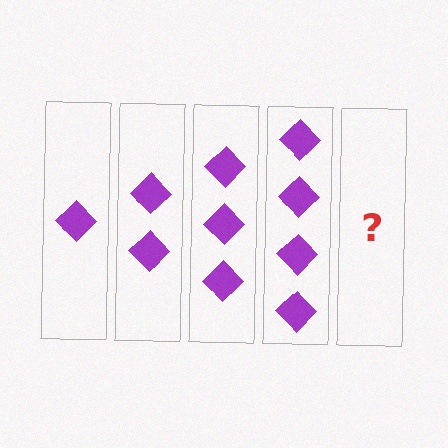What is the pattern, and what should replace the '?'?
The pattern is that each step adds one more diamond. The '?' should be 5 diamonds.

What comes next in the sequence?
The next element should be 5 diamonds.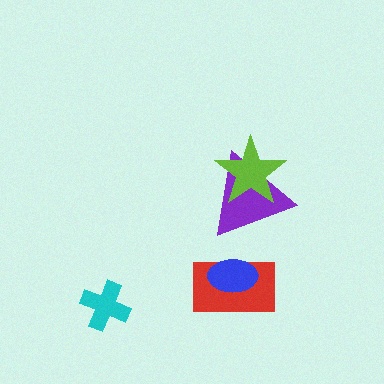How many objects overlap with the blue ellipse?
1 object overlaps with the blue ellipse.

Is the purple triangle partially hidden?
Yes, it is partially covered by another shape.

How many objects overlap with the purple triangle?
1 object overlaps with the purple triangle.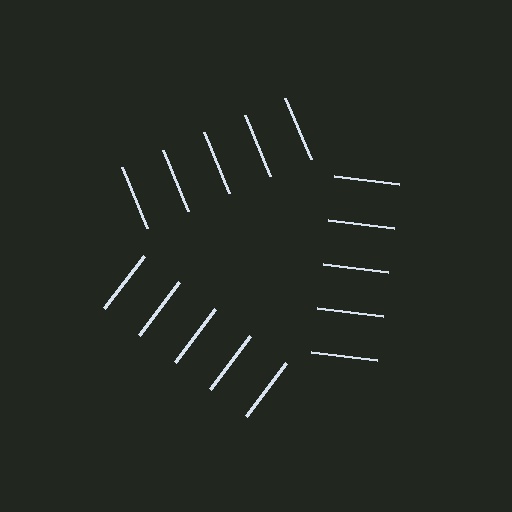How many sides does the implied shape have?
3 sides — the line-ends trace a triangle.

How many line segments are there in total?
15 — 5 along each of the 3 edges.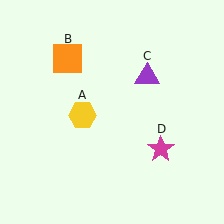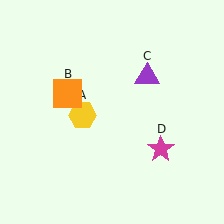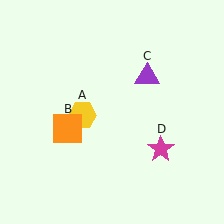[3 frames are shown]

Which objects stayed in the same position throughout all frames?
Yellow hexagon (object A) and purple triangle (object C) and magenta star (object D) remained stationary.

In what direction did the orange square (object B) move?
The orange square (object B) moved down.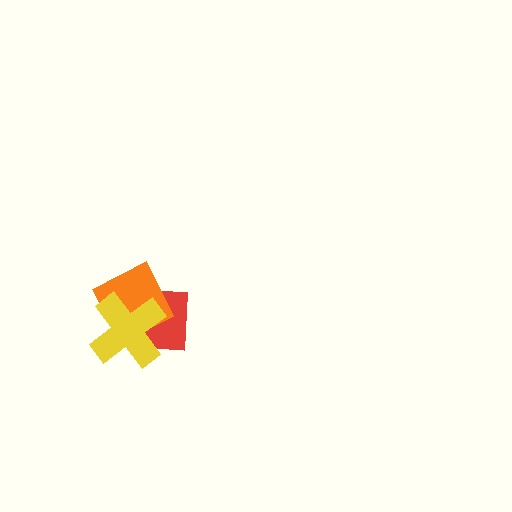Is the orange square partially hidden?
Yes, it is partially covered by another shape.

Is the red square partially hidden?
Yes, it is partially covered by another shape.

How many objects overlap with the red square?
2 objects overlap with the red square.